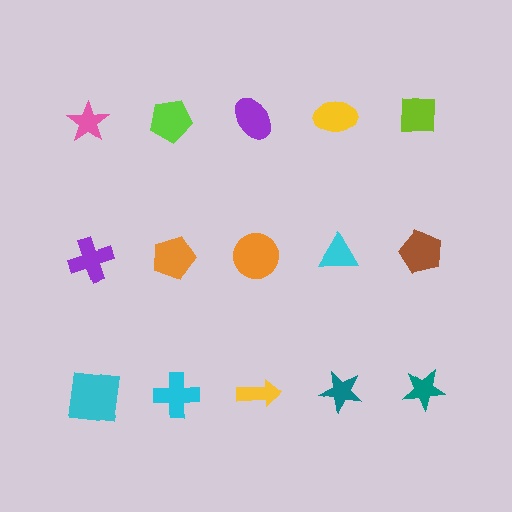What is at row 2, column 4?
A cyan triangle.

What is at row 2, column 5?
A brown pentagon.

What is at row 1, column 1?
A pink star.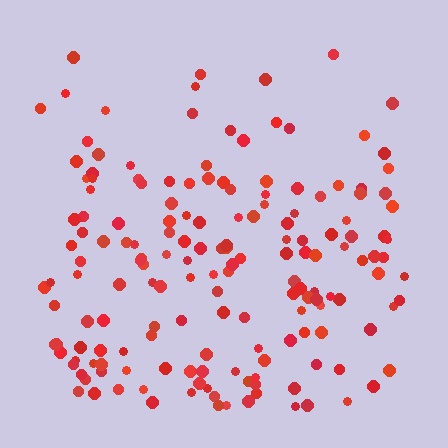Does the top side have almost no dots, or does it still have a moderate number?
Still a moderate number, just noticeably fewer than the bottom.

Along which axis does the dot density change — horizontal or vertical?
Vertical.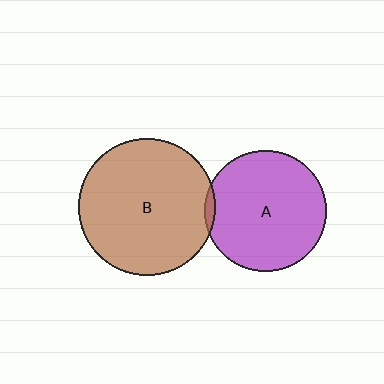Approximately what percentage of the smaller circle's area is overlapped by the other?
Approximately 5%.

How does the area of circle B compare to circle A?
Approximately 1.3 times.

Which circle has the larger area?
Circle B (brown).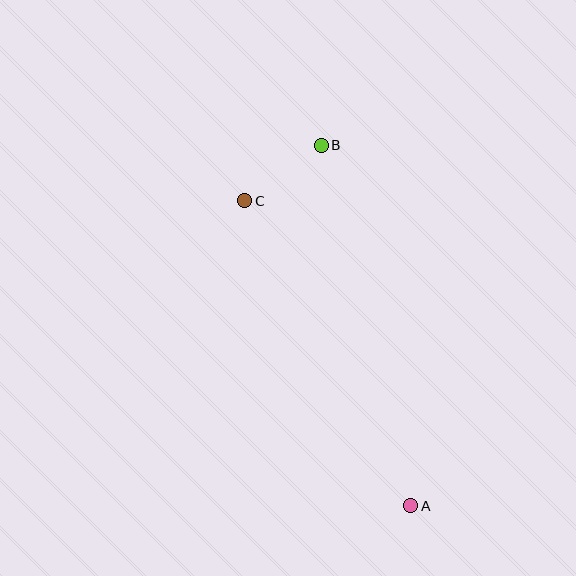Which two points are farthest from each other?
Points A and B are farthest from each other.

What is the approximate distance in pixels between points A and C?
The distance between A and C is approximately 347 pixels.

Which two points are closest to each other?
Points B and C are closest to each other.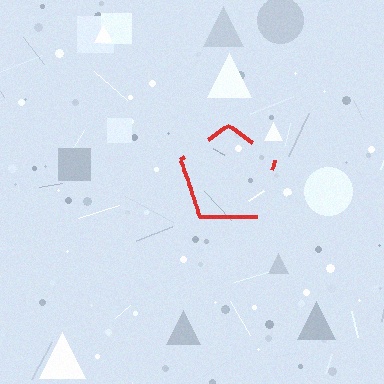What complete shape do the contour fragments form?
The contour fragments form a pentagon.